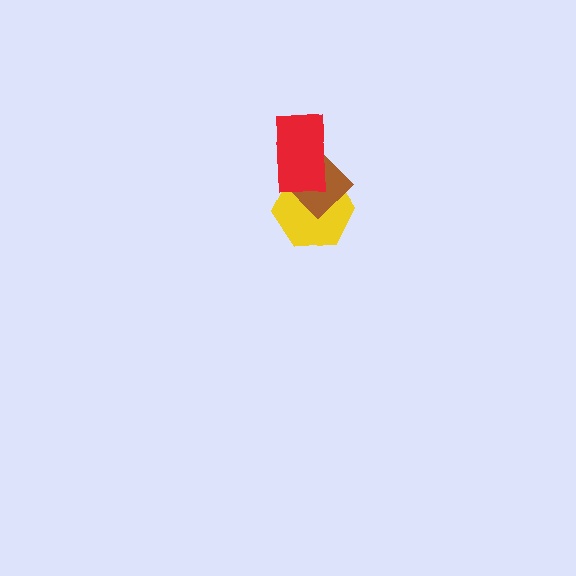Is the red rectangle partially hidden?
No, no other shape covers it.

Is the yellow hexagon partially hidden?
Yes, it is partially covered by another shape.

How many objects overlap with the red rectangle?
2 objects overlap with the red rectangle.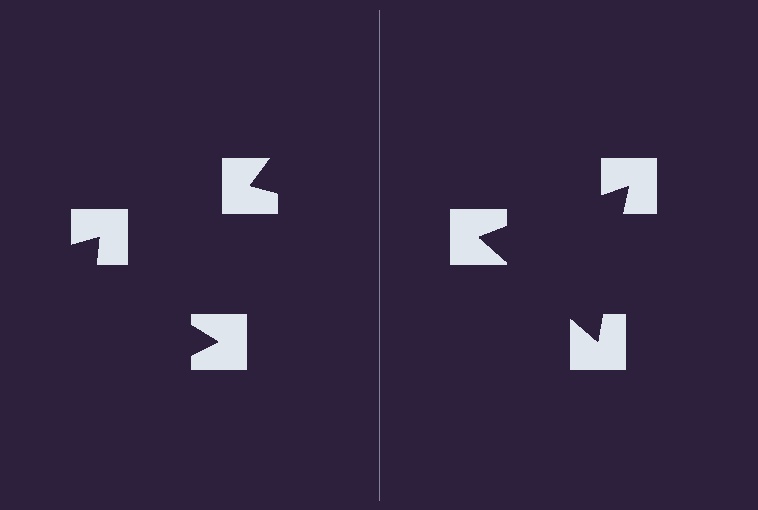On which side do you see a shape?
An illusory triangle appears on the right side. On the left side the wedge cuts are rotated, so no coherent shape forms.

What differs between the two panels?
The notched squares are positioned identically on both sides; only the wedge orientations differ. On the right they align to a triangle; on the left they are misaligned.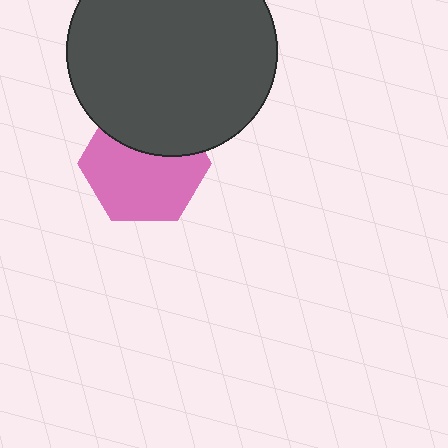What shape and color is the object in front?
The object in front is a dark gray circle.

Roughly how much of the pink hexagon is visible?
Most of it is visible (roughly 66%).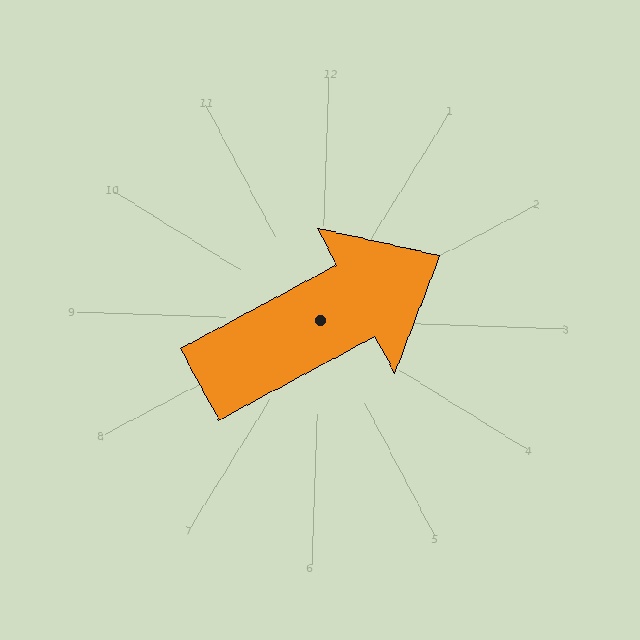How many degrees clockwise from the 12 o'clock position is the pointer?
Approximately 60 degrees.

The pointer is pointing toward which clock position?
Roughly 2 o'clock.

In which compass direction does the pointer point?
Northeast.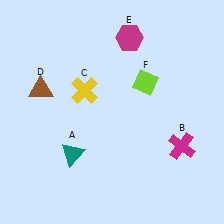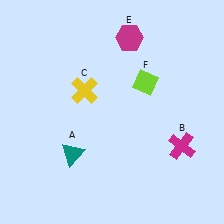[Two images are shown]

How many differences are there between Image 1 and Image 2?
There is 1 difference between the two images.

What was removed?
The brown triangle (D) was removed in Image 2.